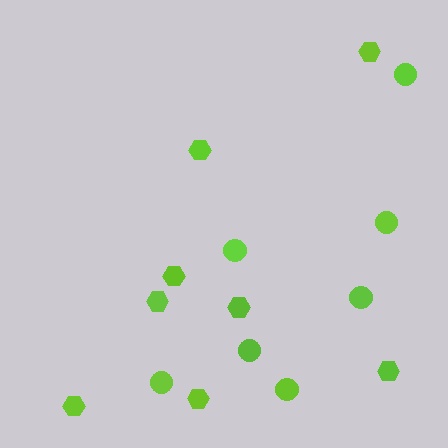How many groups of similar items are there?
There are 2 groups: one group of circles (7) and one group of hexagons (8).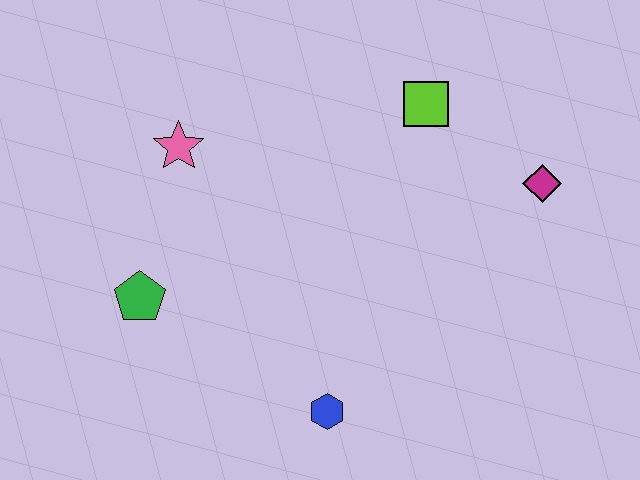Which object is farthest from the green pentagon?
The magenta diamond is farthest from the green pentagon.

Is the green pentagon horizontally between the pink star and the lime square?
No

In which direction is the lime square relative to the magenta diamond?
The lime square is to the left of the magenta diamond.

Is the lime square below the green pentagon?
No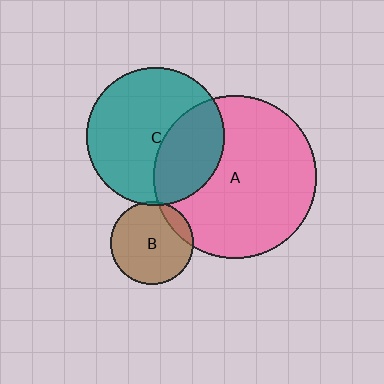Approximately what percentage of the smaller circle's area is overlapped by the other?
Approximately 10%.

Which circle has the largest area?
Circle A (pink).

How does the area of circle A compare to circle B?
Approximately 3.8 times.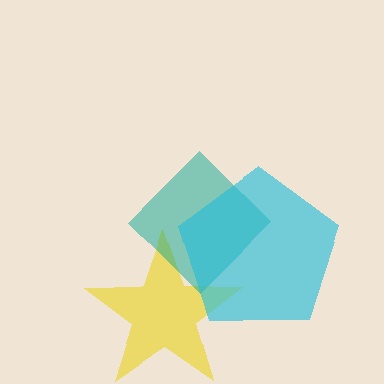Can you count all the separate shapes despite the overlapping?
Yes, there are 3 separate shapes.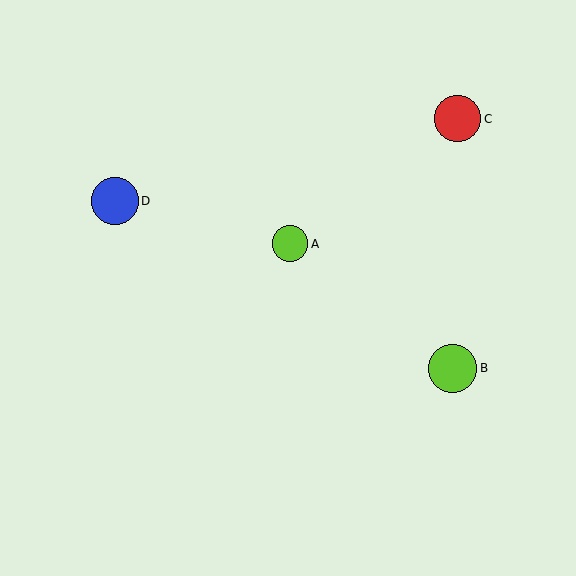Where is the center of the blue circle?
The center of the blue circle is at (115, 201).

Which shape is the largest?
The lime circle (labeled B) is the largest.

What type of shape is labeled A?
Shape A is a lime circle.